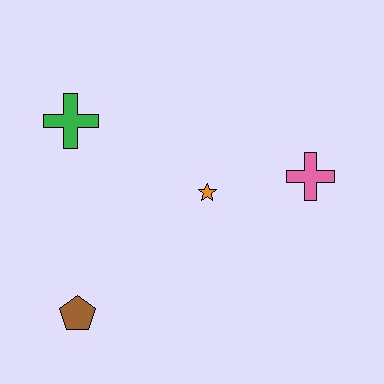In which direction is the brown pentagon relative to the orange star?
The brown pentagon is to the left of the orange star.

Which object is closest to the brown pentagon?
The orange star is closest to the brown pentagon.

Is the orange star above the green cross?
No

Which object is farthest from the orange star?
The brown pentagon is farthest from the orange star.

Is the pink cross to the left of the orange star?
No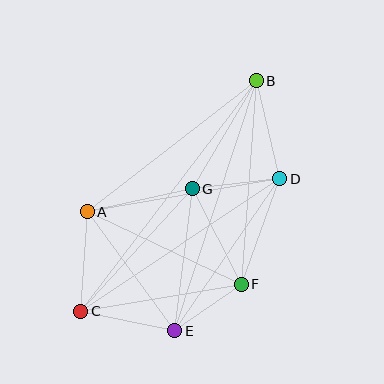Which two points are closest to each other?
Points E and F are closest to each other.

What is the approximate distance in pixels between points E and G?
The distance between E and G is approximately 143 pixels.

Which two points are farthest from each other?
Points B and C are farthest from each other.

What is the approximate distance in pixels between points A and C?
The distance between A and C is approximately 100 pixels.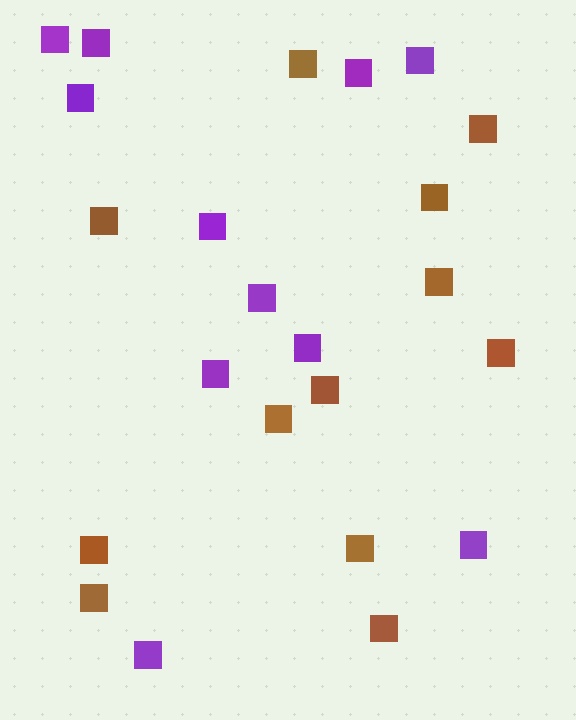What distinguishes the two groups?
There are 2 groups: one group of brown squares (12) and one group of purple squares (11).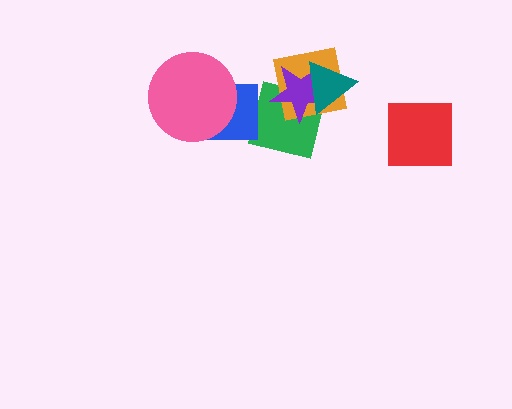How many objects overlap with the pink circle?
1 object overlaps with the pink circle.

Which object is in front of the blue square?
The pink circle is in front of the blue square.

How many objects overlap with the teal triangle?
3 objects overlap with the teal triangle.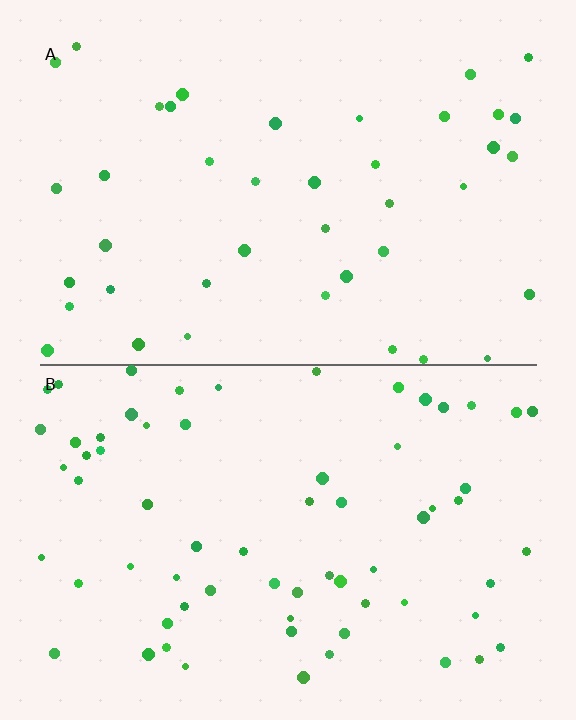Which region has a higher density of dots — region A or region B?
B (the bottom).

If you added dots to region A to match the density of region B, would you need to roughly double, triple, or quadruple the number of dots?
Approximately double.